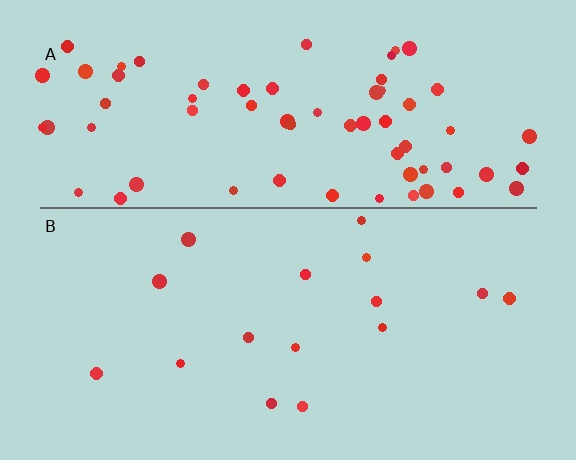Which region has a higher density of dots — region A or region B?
A (the top).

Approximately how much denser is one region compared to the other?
Approximately 4.4× — region A over region B.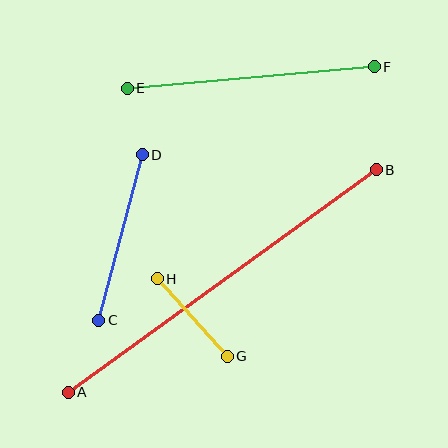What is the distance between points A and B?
The distance is approximately 380 pixels.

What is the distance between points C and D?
The distance is approximately 171 pixels.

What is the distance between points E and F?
The distance is approximately 248 pixels.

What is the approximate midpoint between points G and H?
The midpoint is at approximately (192, 318) pixels.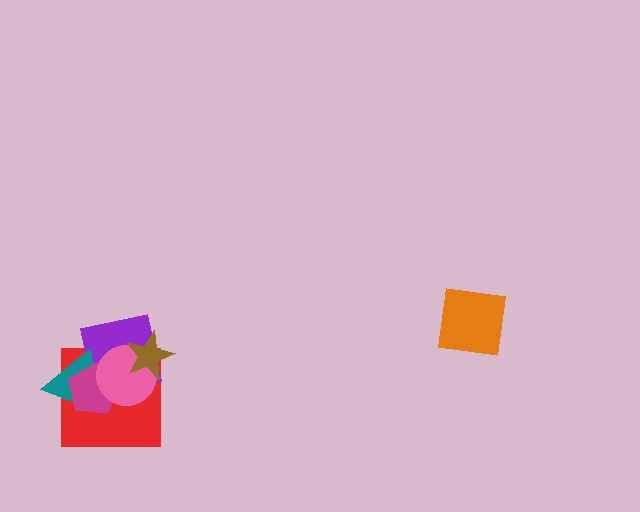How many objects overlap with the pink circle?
5 objects overlap with the pink circle.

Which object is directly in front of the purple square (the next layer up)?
The teal triangle is directly in front of the purple square.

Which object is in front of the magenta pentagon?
The pink circle is in front of the magenta pentagon.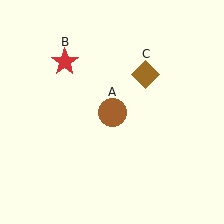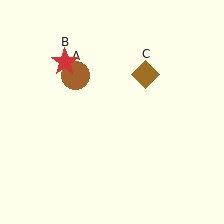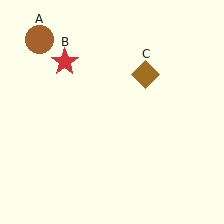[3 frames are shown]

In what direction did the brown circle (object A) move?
The brown circle (object A) moved up and to the left.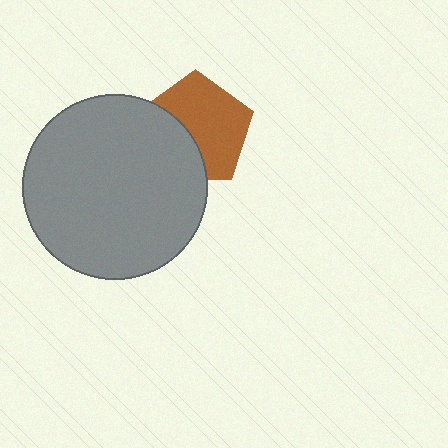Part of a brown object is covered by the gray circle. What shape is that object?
It is a pentagon.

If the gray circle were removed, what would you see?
You would see the complete brown pentagon.